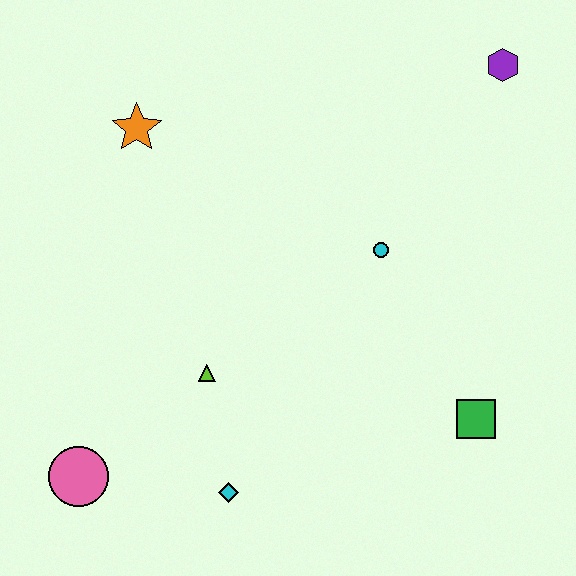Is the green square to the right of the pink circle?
Yes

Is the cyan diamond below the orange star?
Yes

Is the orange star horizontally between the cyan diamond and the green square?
No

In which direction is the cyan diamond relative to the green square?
The cyan diamond is to the left of the green square.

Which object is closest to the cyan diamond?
The lime triangle is closest to the cyan diamond.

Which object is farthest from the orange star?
The green square is farthest from the orange star.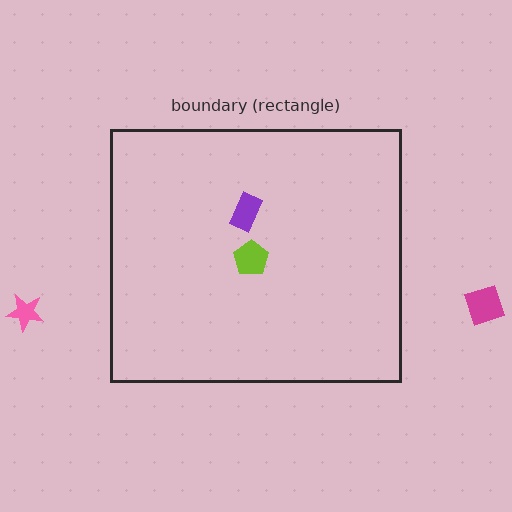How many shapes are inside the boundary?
2 inside, 2 outside.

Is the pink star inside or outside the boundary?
Outside.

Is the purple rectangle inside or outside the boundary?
Inside.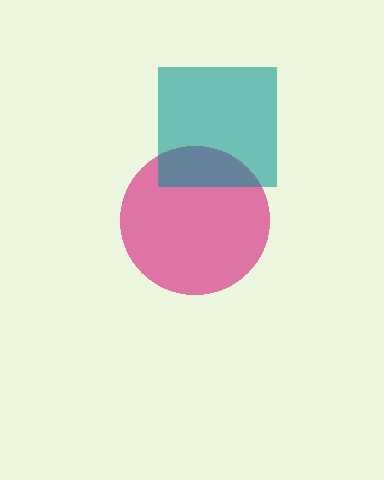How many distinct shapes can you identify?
There are 2 distinct shapes: a magenta circle, a teal square.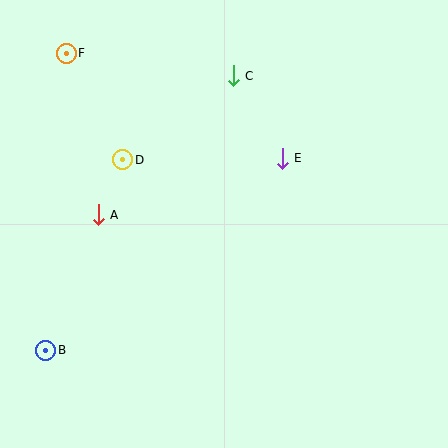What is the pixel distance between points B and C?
The distance between B and C is 332 pixels.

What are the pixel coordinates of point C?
Point C is at (233, 76).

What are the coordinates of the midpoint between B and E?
The midpoint between B and E is at (164, 254).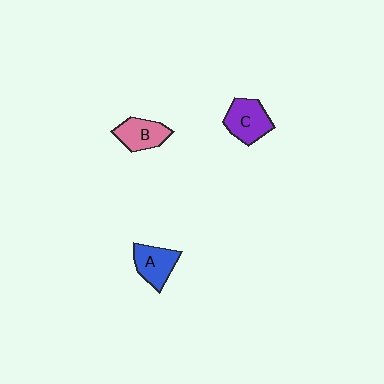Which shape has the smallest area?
Shape B (pink).